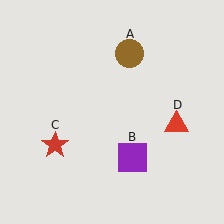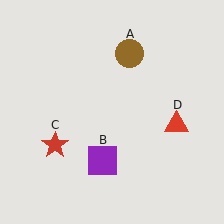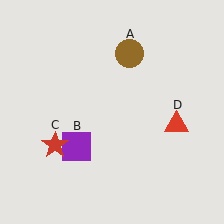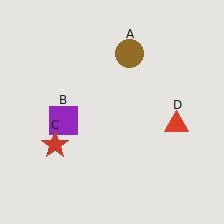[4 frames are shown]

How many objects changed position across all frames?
1 object changed position: purple square (object B).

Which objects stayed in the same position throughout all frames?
Brown circle (object A) and red star (object C) and red triangle (object D) remained stationary.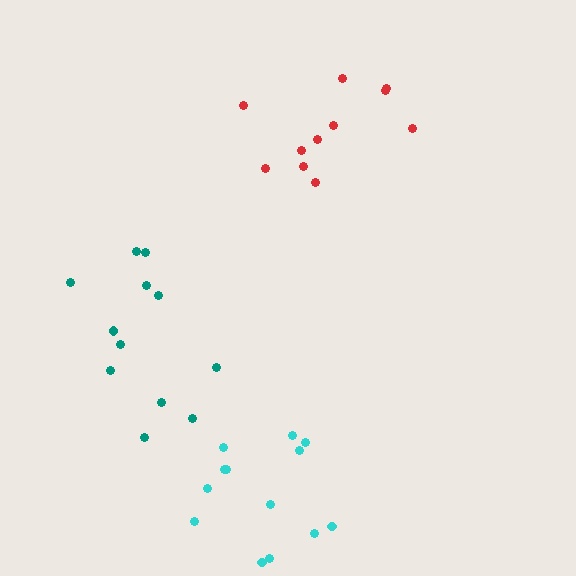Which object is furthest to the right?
The red cluster is rightmost.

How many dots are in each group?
Group 1: 11 dots, Group 2: 13 dots, Group 3: 12 dots (36 total).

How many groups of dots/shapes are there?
There are 3 groups.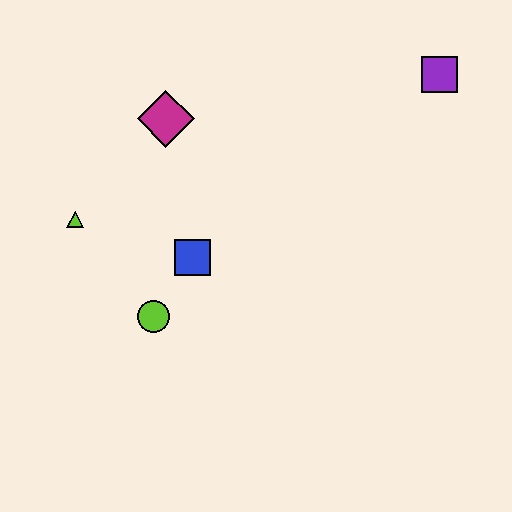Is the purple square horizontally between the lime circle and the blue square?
No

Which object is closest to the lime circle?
The blue square is closest to the lime circle.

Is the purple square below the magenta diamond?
No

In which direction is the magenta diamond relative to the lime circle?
The magenta diamond is above the lime circle.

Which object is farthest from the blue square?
The purple square is farthest from the blue square.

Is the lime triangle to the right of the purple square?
No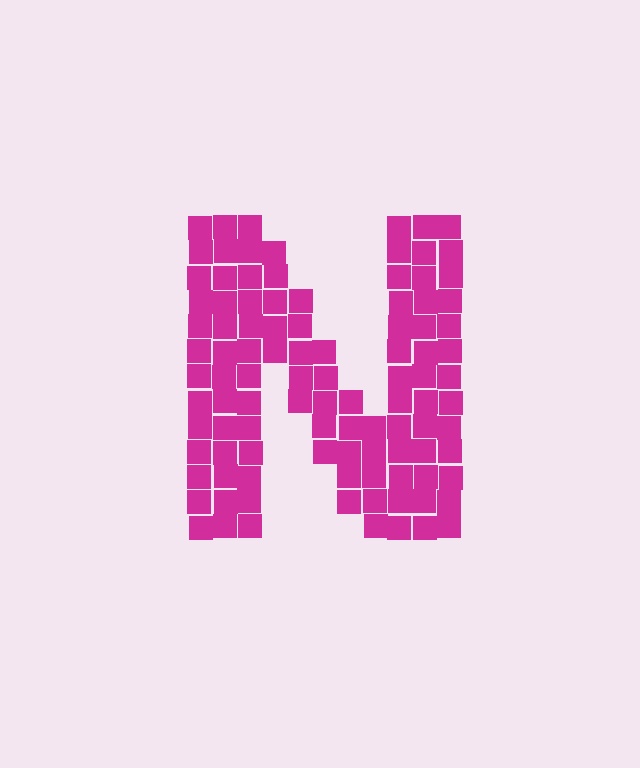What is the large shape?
The large shape is the letter N.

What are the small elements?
The small elements are squares.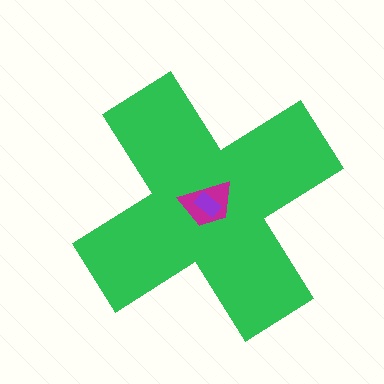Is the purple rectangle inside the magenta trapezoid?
Yes.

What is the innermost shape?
The purple rectangle.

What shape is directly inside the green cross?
The magenta trapezoid.